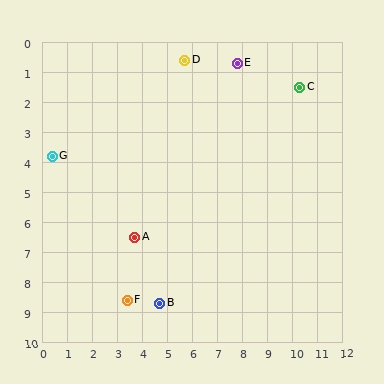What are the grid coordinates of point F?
Point F is at approximately (3.4, 8.6).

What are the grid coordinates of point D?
Point D is at approximately (5.7, 0.6).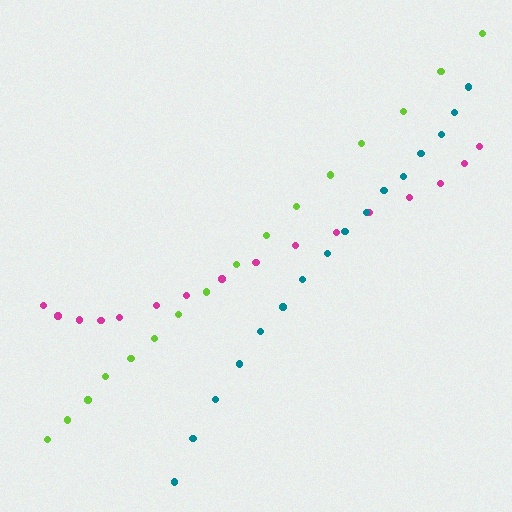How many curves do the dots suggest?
There are 3 distinct paths.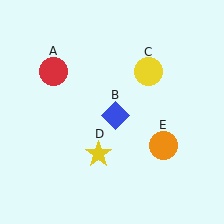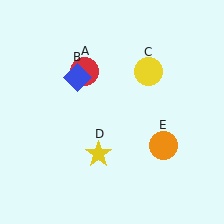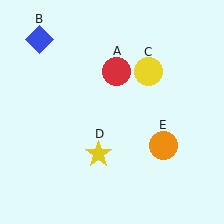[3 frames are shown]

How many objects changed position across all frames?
2 objects changed position: red circle (object A), blue diamond (object B).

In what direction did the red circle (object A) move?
The red circle (object A) moved right.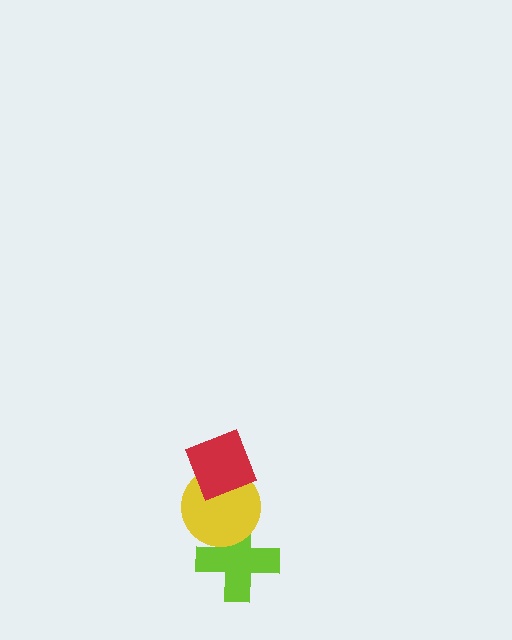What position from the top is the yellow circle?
The yellow circle is 2nd from the top.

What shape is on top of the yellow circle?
The red diamond is on top of the yellow circle.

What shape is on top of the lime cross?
The yellow circle is on top of the lime cross.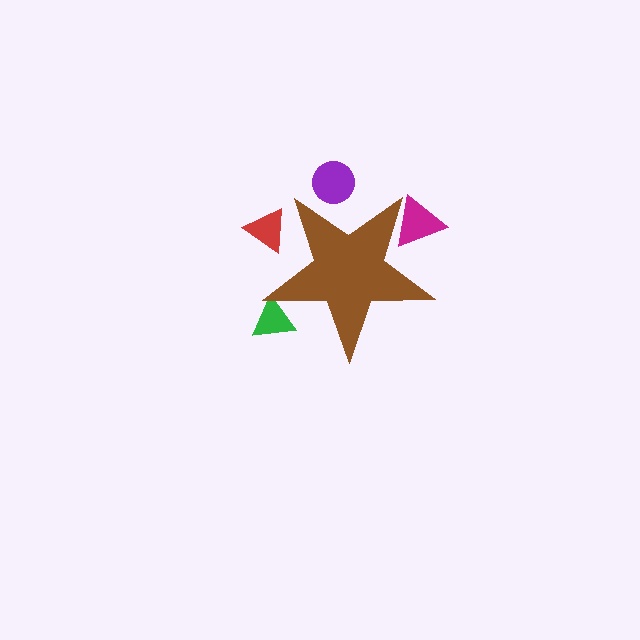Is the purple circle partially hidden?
Yes, the purple circle is partially hidden behind the brown star.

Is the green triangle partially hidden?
Yes, the green triangle is partially hidden behind the brown star.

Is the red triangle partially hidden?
Yes, the red triangle is partially hidden behind the brown star.